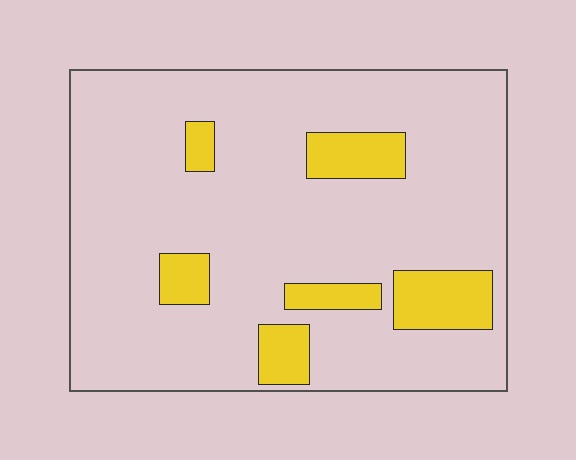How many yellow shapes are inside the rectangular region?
6.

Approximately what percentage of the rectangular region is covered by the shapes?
Approximately 15%.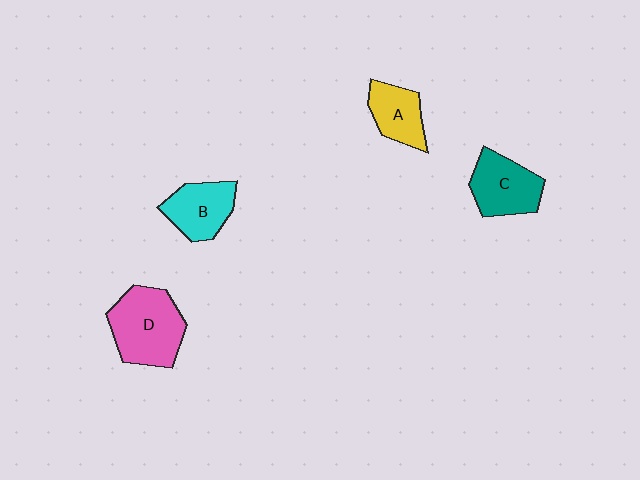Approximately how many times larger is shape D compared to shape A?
Approximately 1.7 times.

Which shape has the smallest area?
Shape A (yellow).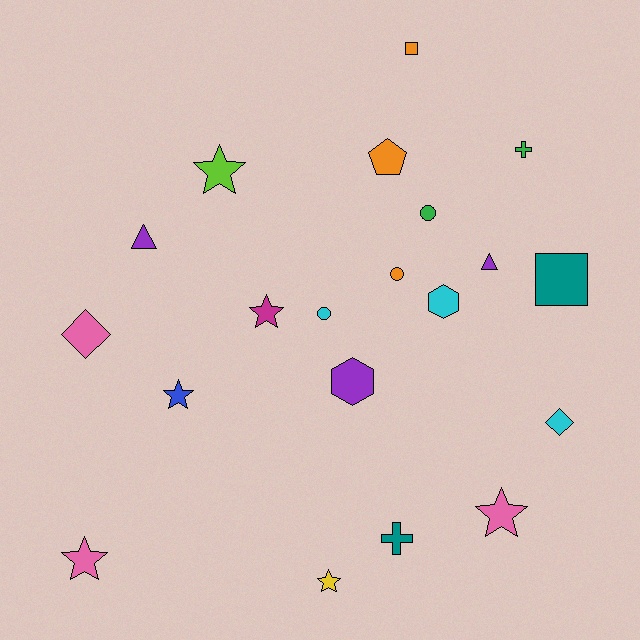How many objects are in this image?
There are 20 objects.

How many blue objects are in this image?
There is 1 blue object.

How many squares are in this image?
There are 2 squares.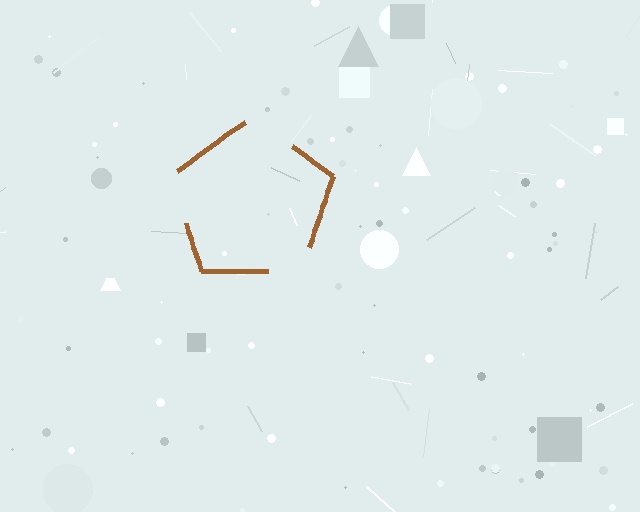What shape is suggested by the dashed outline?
The dashed outline suggests a pentagon.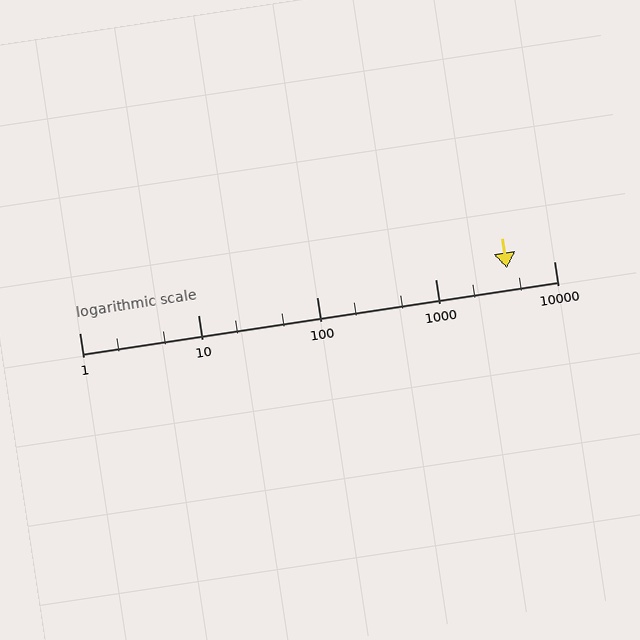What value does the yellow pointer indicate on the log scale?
The pointer indicates approximately 4000.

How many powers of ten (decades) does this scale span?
The scale spans 4 decades, from 1 to 10000.